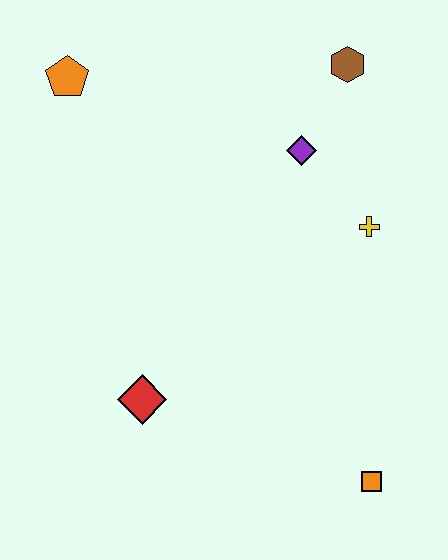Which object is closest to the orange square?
The red diamond is closest to the orange square.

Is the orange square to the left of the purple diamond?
No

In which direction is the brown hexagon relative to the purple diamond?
The brown hexagon is above the purple diamond.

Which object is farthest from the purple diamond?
The orange square is farthest from the purple diamond.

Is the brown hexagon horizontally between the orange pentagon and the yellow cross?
Yes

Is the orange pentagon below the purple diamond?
No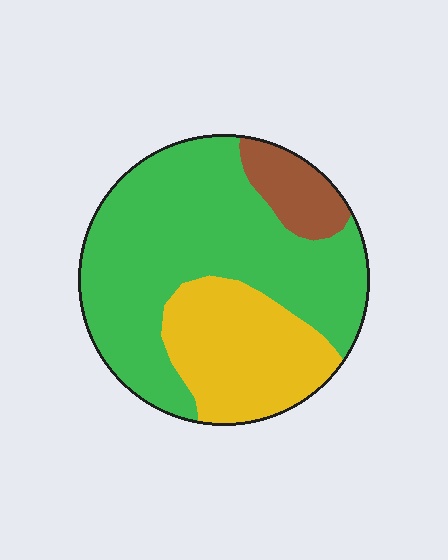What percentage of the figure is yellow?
Yellow covers 28% of the figure.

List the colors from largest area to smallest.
From largest to smallest: green, yellow, brown.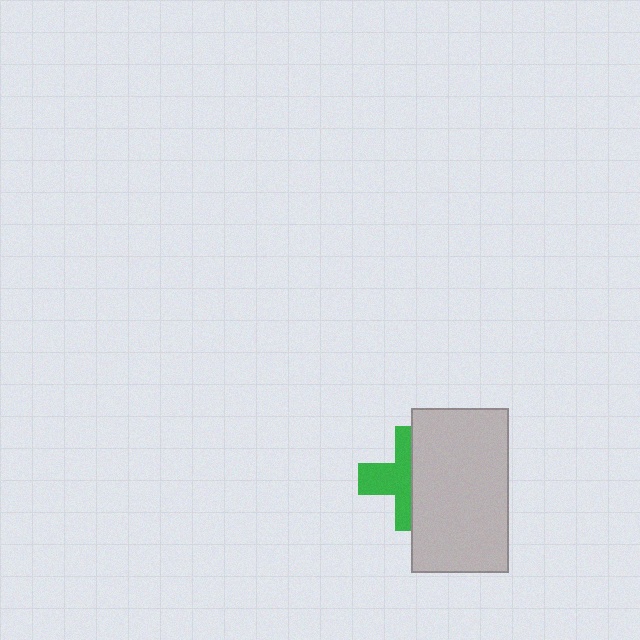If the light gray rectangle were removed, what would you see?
You would see the complete green cross.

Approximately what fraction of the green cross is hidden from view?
Roughly 49% of the green cross is hidden behind the light gray rectangle.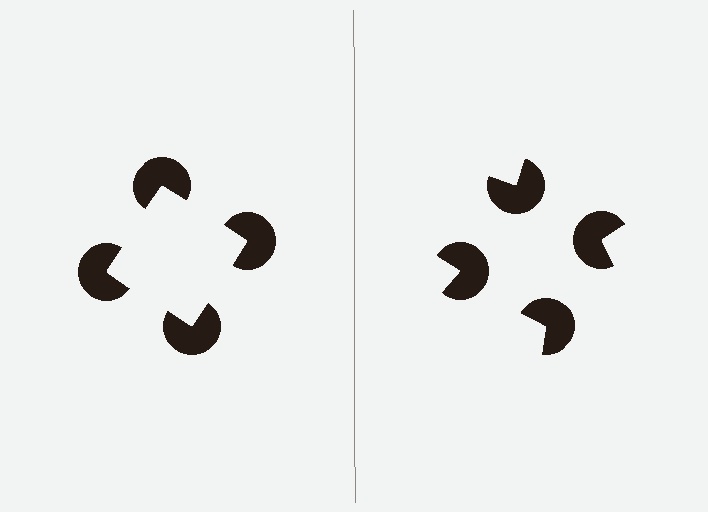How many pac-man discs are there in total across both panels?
8 — 4 on each side.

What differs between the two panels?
The pac-man discs are positioned identically on both sides; only the wedge orientations differ. On the left they align to a square; on the right they are misaligned.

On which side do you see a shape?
An illusory square appears on the left side. On the right side the wedge cuts are rotated, so no coherent shape forms.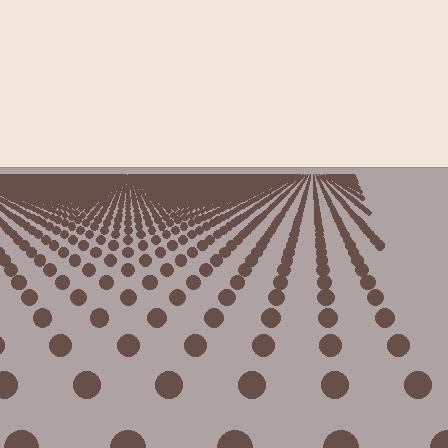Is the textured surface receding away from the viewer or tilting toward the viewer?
The surface is receding away from the viewer. Texture elements get smaller and denser toward the top.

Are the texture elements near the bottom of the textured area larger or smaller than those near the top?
Larger. Near the bottom, elements are closer to the viewer and appear at a bigger on-screen size.